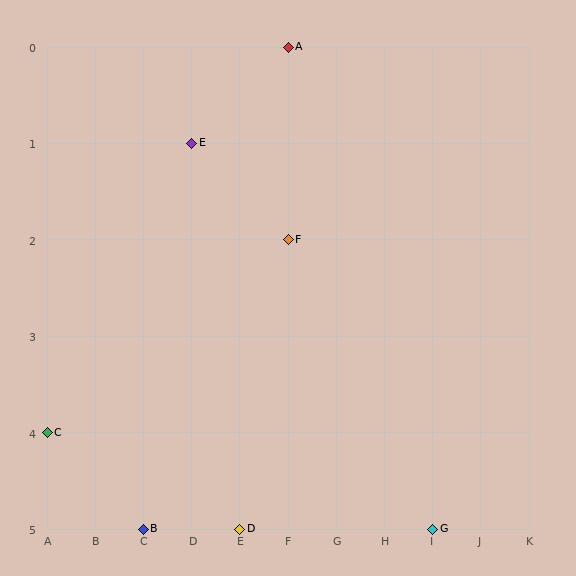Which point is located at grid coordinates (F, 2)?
Point F is at (F, 2).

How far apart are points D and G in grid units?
Points D and G are 4 columns apart.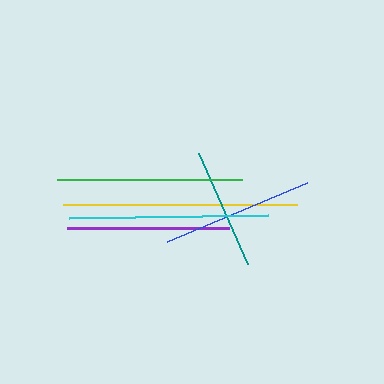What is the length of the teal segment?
The teal segment is approximately 121 pixels long.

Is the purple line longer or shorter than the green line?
The green line is longer than the purple line.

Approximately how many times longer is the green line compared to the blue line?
The green line is approximately 1.2 times the length of the blue line.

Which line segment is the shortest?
The teal line is the shortest at approximately 121 pixels.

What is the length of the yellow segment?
The yellow segment is approximately 234 pixels long.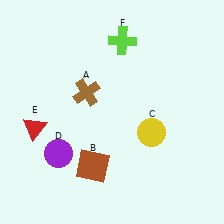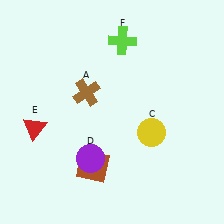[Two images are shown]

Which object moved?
The purple circle (D) moved right.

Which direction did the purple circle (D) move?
The purple circle (D) moved right.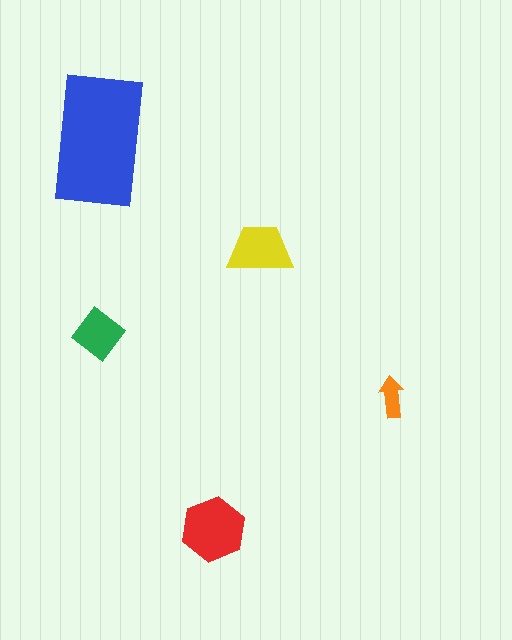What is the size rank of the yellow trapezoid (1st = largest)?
3rd.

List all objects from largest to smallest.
The blue rectangle, the red hexagon, the yellow trapezoid, the green diamond, the orange arrow.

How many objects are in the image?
There are 5 objects in the image.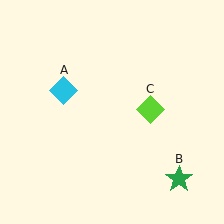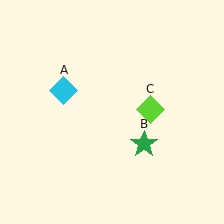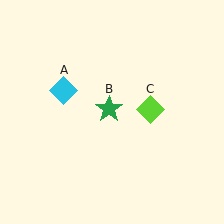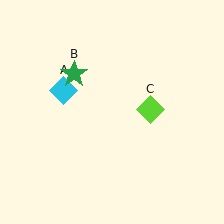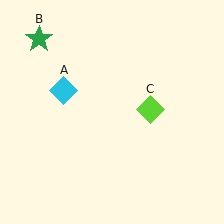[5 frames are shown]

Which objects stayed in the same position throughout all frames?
Cyan diamond (object A) and lime diamond (object C) remained stationary.